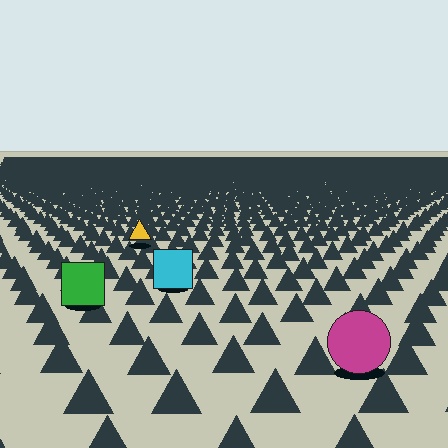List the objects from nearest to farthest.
From nearest to farthest: the magenta circle, the green square, the cyan square, the yellow triangle.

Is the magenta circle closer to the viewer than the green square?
Yes. The magenta circle is closer — you can tell from the texture gradient: the ground texture is coarser near it.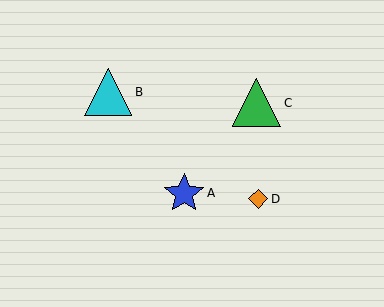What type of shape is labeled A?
Shape A is a blue star.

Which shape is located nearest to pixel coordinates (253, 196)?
The orange diamond (labeled D) at (258, 199) is nearest to that location.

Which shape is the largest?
The green triangle (labeled C) is the largest.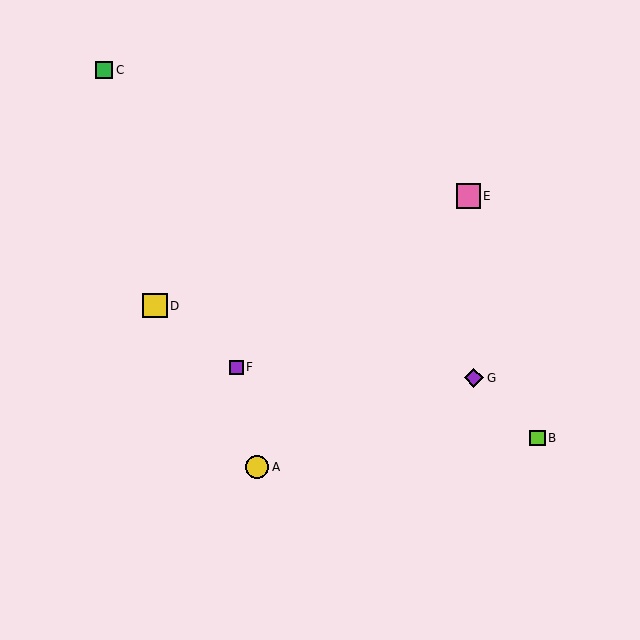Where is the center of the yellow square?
The center of the yellow square is at (155, 306).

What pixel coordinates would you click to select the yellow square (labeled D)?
Click at (155, 306) to select the yellow square D.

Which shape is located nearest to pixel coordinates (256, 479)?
The yellow circle (labeled A) at (257, 467) is nearest to that location.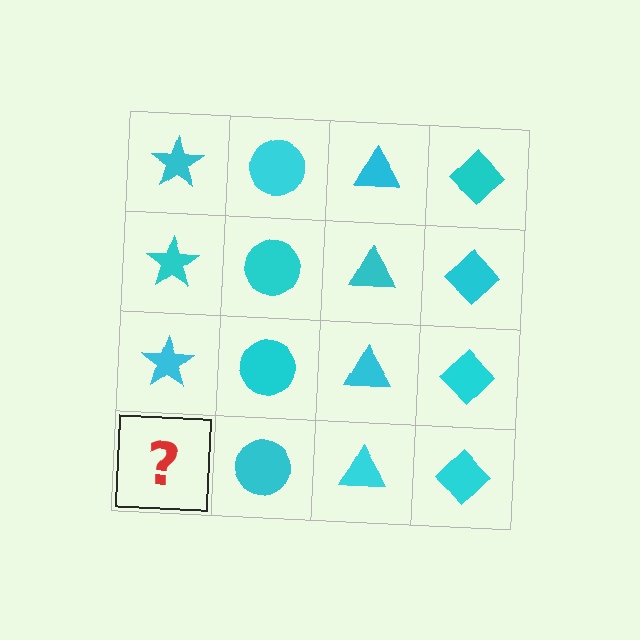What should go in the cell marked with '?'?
The missing cell should contain a cyan star.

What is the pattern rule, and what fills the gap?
The rule is that each column has a consistent shape. The gap should be filled with a cyan star.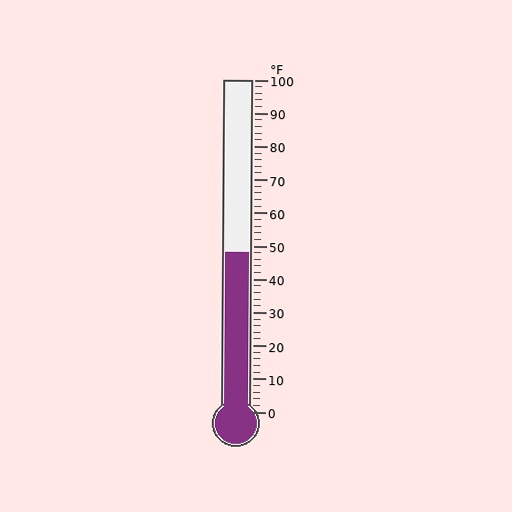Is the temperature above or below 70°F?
The temperature is below 70°F.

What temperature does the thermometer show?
The thermometer shows approximately 48°F.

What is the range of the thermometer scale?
The thermometer scale ranges from 0°F to 100°F.